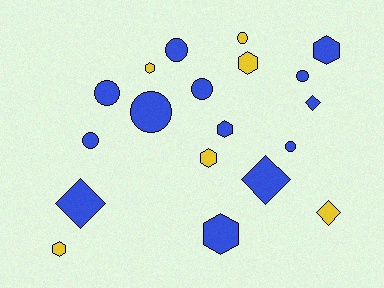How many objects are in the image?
There are 19 objects.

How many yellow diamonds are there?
There is 1 yellow diamond.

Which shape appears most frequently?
Circle, with 8 objects.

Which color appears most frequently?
Blue, with 13 objects.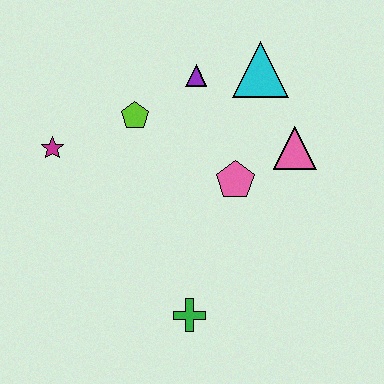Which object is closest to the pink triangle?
The pink pentagon is closest to the pink triangle.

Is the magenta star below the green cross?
No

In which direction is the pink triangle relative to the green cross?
The pink triangle is above the green cross.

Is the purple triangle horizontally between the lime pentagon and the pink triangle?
Yes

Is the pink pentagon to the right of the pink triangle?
No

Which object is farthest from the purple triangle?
The green cross is farthest from the purple triangle.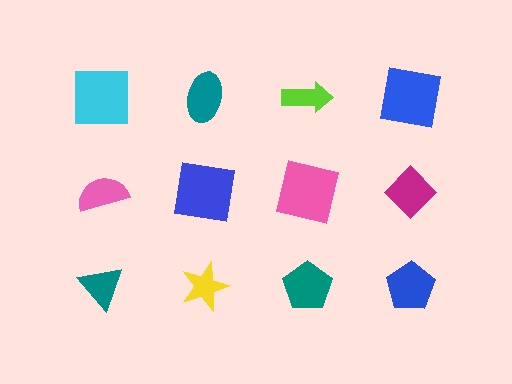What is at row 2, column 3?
A pink square.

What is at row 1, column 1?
A cyan square.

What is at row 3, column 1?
A teal triangle.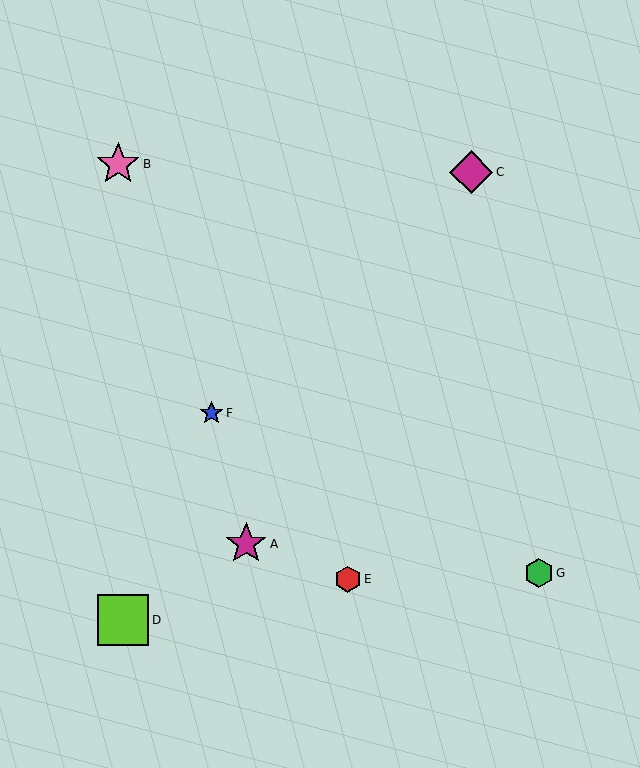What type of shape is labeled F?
Shape F is a blue star.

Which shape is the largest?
The lime square (labeled D) is the largest.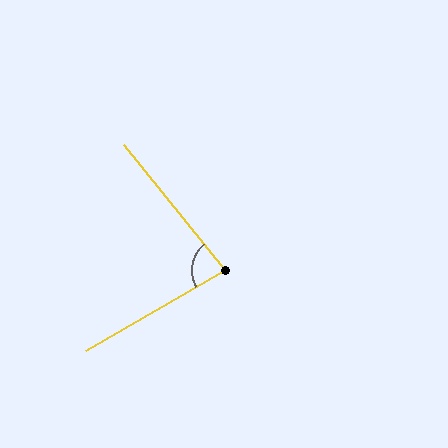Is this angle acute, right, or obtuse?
It is acute.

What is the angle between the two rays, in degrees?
Approximately 81 degrees.